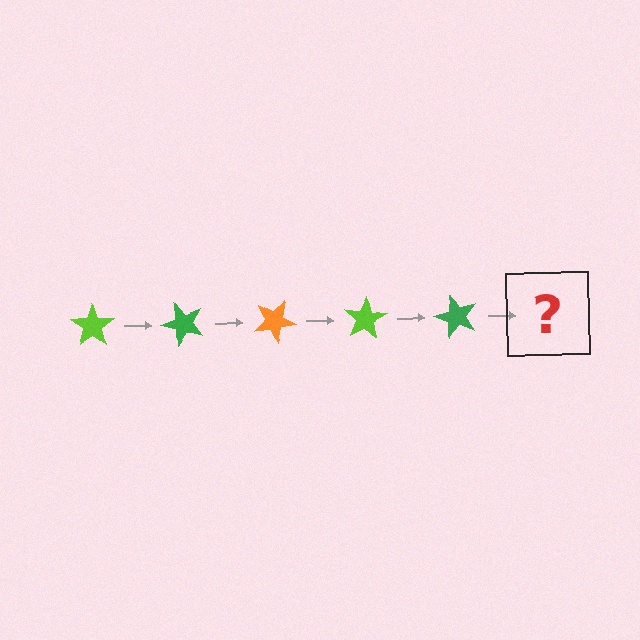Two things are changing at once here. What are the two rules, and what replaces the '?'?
The two rules are that it rotates 50 degrees each step and the color cycles through lime, green, and orange. The '?' should be an orange star, rotated 250 degrees from the start.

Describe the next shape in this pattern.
It should be an orange star, rotated 250 degrees from the start.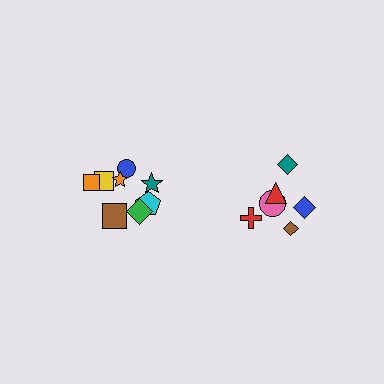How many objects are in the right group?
There are 6 objects.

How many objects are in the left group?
There are 8 objects.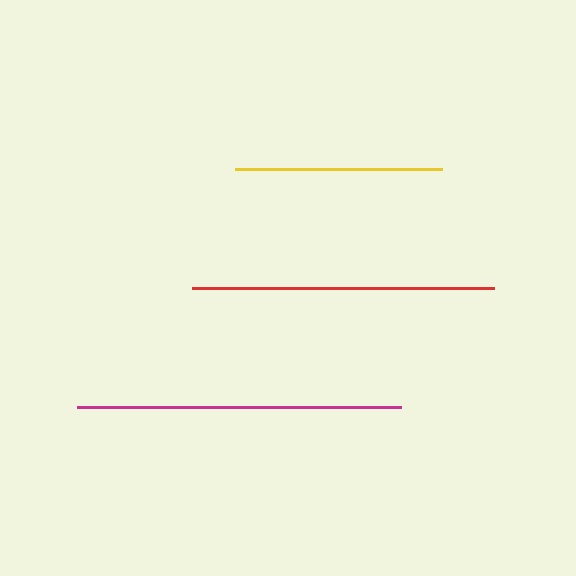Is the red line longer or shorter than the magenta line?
The magenta line is longer than the red line.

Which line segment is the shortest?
The yellow line is the shortest at approximately 207 pixels.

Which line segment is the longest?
The magenta line is the longest at approximately 324 pixels.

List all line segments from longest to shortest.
From longest to shortest: magenta, red, yellow.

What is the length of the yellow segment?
The yellow segment is approximately 207 pixels long.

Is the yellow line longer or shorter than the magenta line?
The magenta line is longer than the yellow line.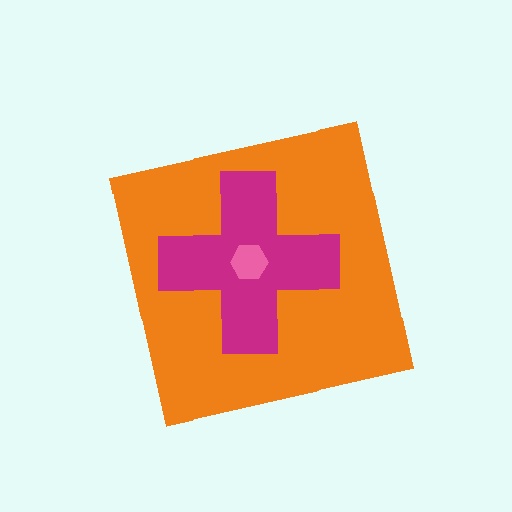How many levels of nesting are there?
3.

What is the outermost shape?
The orange square.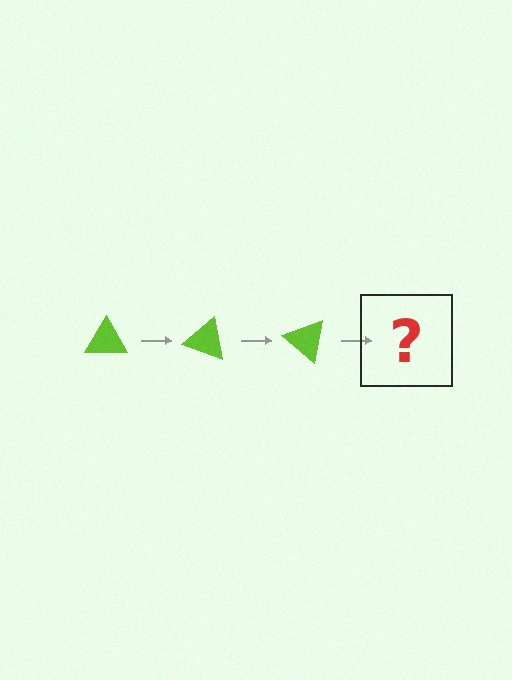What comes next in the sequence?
The next element should be a lime triangle rotated 60 degrees.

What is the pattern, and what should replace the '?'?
The pattern is that the triangle rotates 20 degrees each step. The '?' should be a lime triangle rotated 60 degrees.